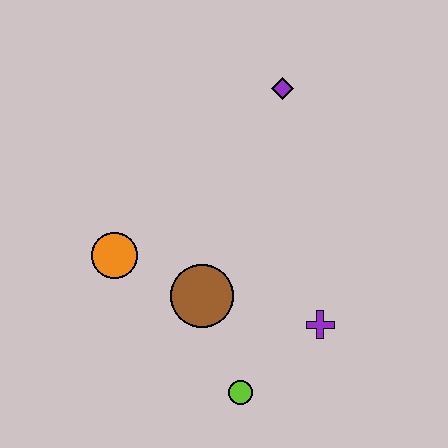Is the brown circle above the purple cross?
Yes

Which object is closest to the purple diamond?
The brown circle is closest to the purple diamond.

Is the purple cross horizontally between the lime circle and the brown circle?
No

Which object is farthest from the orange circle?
The purple diamond is farthest from the orange circle.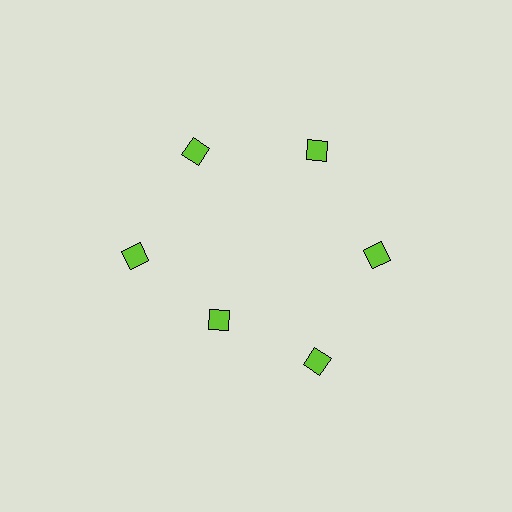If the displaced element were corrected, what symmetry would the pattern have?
It would have 6-fold rotational symmetry — the pattern would map onto itself every 60 degrees.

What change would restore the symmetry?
The symmetry would be restored by moving it outward, back onto the ring so that all 6 diamonds sit at equal angles and equal distance from the center.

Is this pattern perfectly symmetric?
No. The 6 lime diamonds are arranged in a ring, but one element near the 7 o'clock position is pulled inward toward the center, breaking the 6-fold rotational symmetry.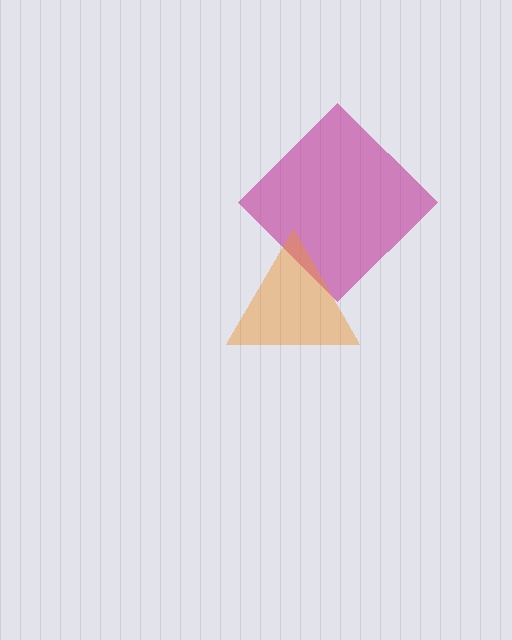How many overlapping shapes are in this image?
There are 2 overlapping shapes in the image.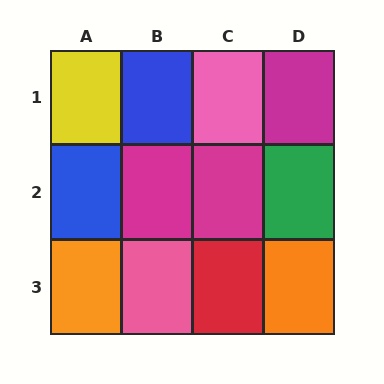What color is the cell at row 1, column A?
Yellow.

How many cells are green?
1 cell is green.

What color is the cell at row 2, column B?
Magenta.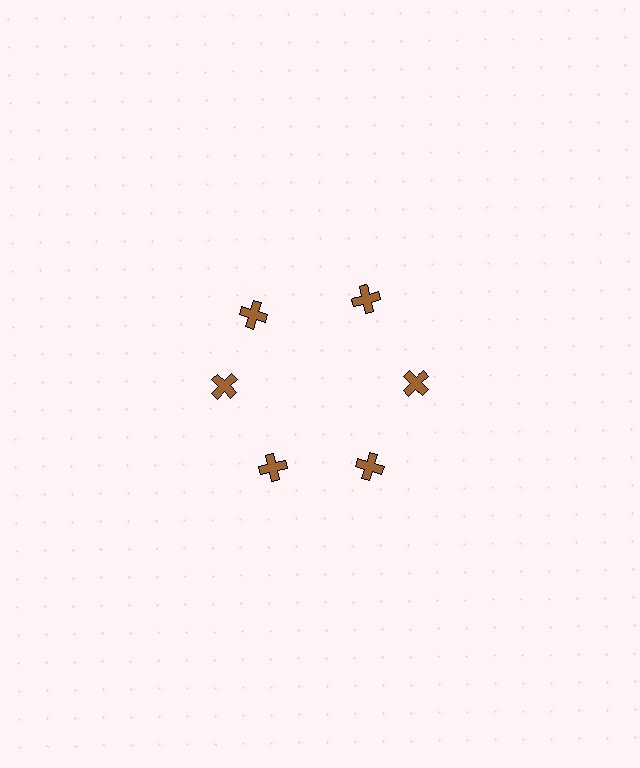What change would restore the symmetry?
The symmetry would be restored by rotating it back into even spacing with its neighbors so that all 6 crosses sit at equal angles and equal distance from the center.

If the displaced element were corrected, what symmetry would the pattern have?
It would have 6-fold rotational symmetry — the pattern would map onto itself every 60 degrees.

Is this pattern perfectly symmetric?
No. The 6 brown crosses are arranged in a ring, but one element near the 11 o'clock position is rotated out of alignment along the ring, breaking the 6-fold rotational symmetry.